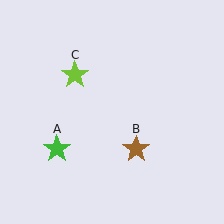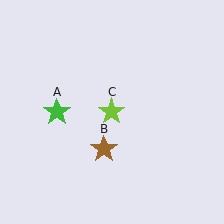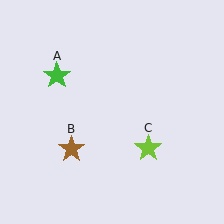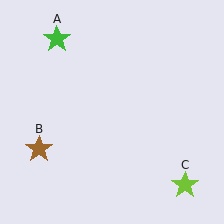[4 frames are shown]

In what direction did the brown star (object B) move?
The brown star (object B) moved left.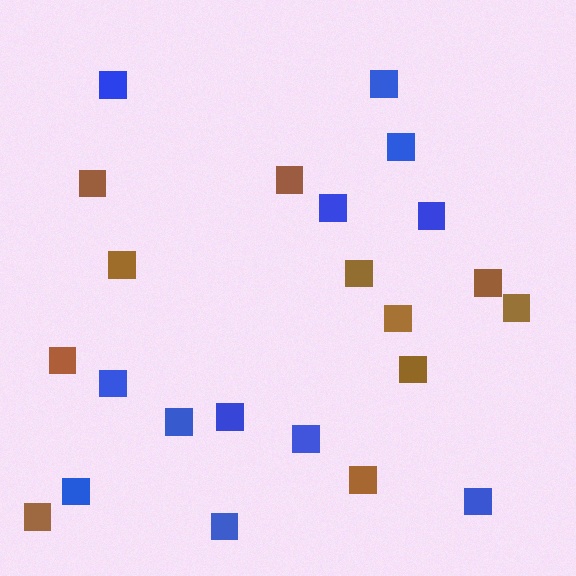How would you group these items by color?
There are 2 groups: one group of brown squares (11) and one group of blue squares (12).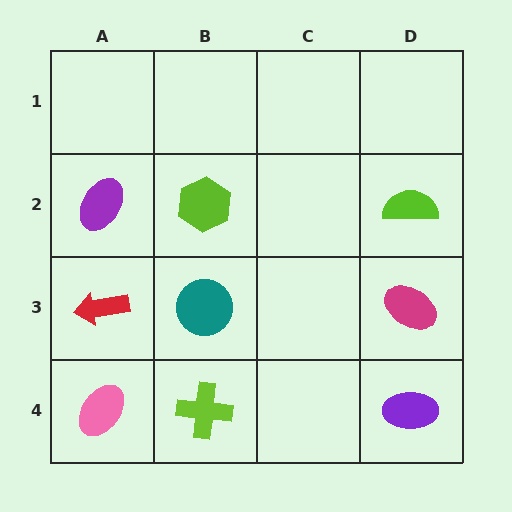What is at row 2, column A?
A purple ellipse.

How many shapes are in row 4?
3 shapes.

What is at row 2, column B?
A lime hexagon.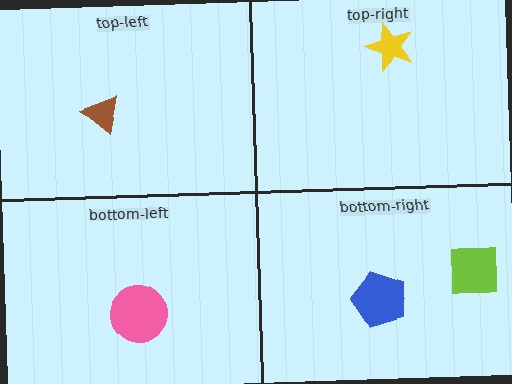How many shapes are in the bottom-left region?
1.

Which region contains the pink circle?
The bottom-left region.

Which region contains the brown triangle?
The top-left region.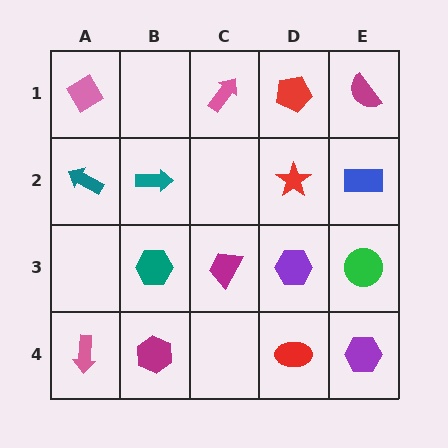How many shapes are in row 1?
4 shapes.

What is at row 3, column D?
A purple hexagon.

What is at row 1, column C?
A pink arrow.